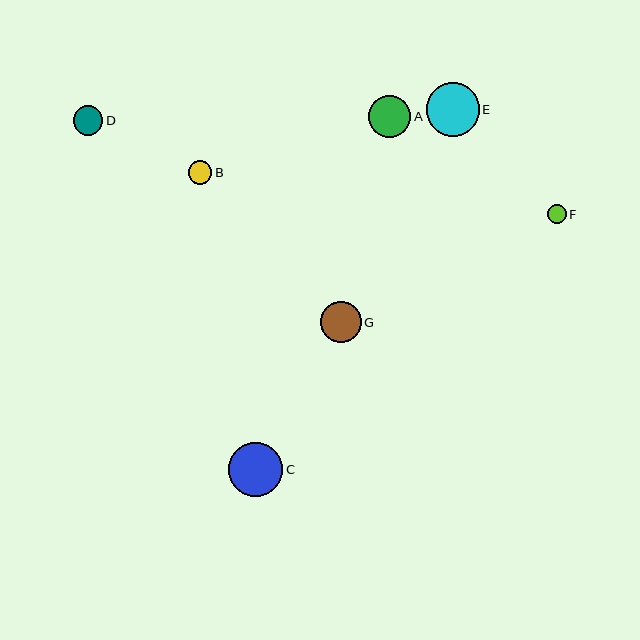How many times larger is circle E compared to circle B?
Circle E is approximately 2.3 times the size of circle B.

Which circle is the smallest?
Circle F is the smallest with a size of approximately 19 pixels.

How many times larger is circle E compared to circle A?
Circle E is approximately 1.3 times the size of circle A.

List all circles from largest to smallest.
From largest to smallest: C, E, A, G, D, B, F.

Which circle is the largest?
Circle C is the largest with a size of approximately 54 pixels.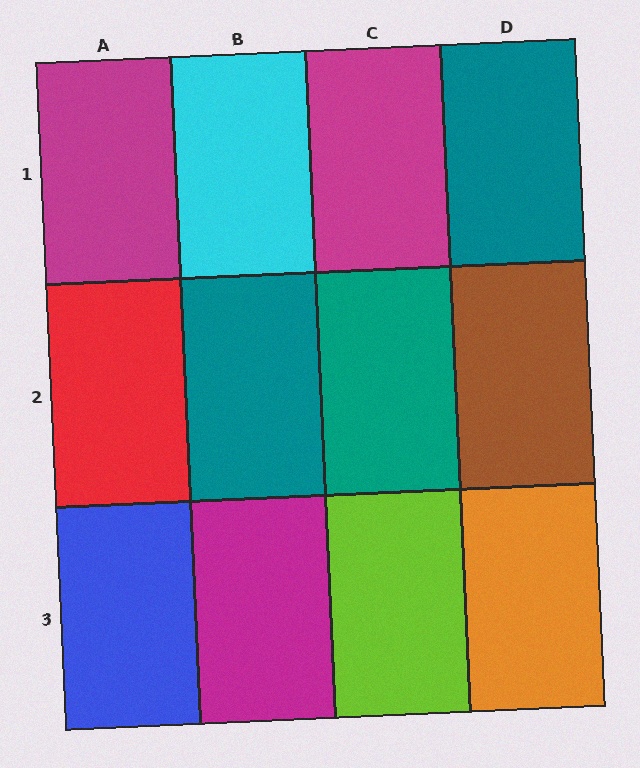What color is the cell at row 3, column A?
Blue.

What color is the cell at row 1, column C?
Magenta.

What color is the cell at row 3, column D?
Orange.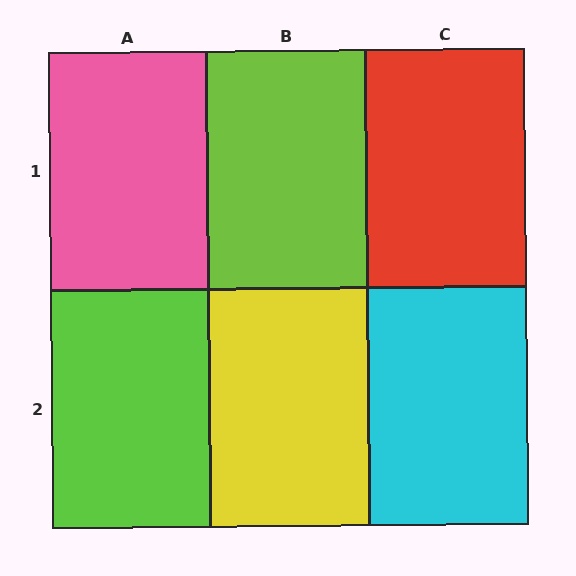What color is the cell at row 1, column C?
Red.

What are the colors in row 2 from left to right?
Lime, yellow, cyan.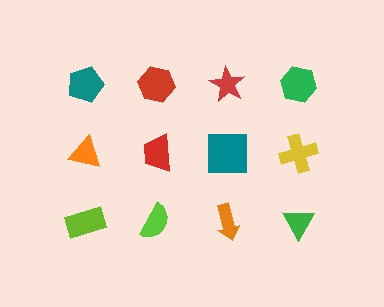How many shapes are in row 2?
4 shapes.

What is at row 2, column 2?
A red trapezoid.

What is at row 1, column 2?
A red hexagon.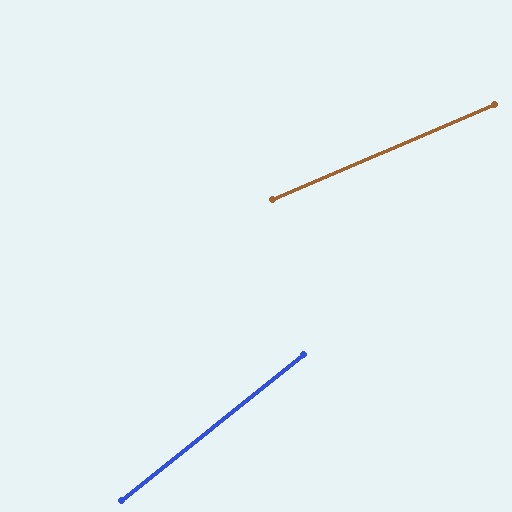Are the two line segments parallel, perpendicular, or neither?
Neither parallel nor perpendicular — they differ by about 15°.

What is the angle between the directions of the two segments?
Approximately 15 degrees.